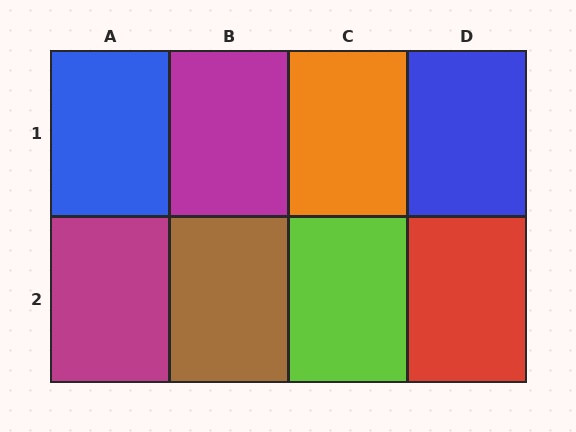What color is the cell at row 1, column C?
Orange.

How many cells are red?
1 cell is red.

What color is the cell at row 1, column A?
Blue.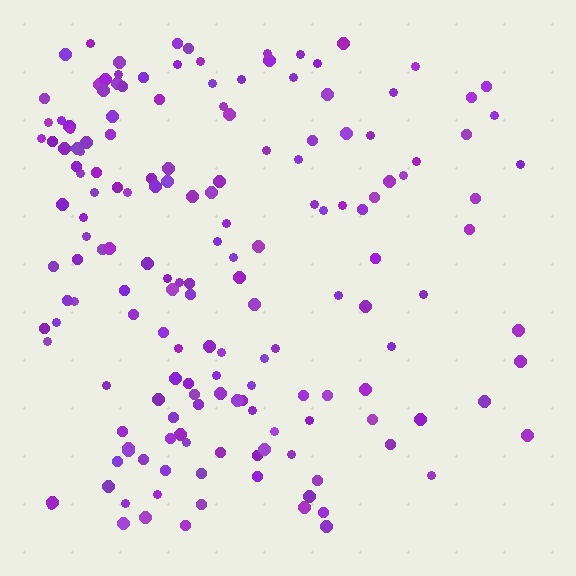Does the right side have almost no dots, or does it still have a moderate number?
Still a moderate number, just noticeably fewer than the left.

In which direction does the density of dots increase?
From right to left, with the left side densest.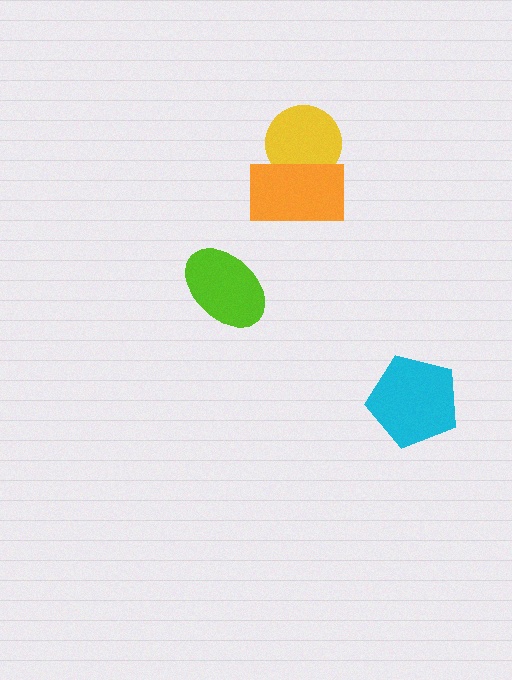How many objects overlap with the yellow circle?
1 object overlaps with the yellow circle.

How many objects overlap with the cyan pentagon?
0 objects overlap with the cyan pentagon.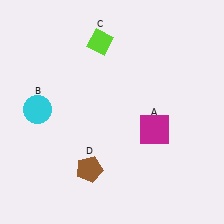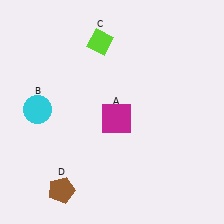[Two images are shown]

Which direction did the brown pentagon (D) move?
The brown pentagon (D) moved left.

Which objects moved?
The objects that moved are: the magenta square (A), the brown pentagon (D).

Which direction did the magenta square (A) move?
The magenta square (A) moved left.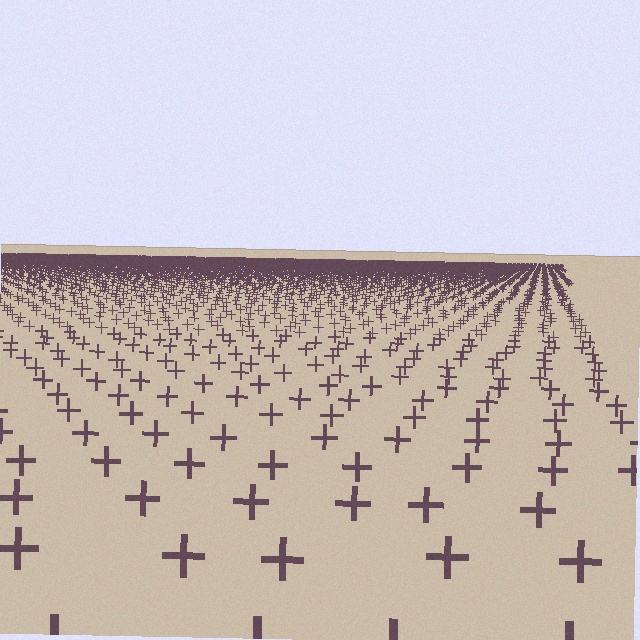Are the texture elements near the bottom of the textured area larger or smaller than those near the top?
Larger. Near the bottom, elements are closer to the viewer and appear at a bigger on-screen size.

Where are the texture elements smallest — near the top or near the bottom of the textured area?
Near the top.